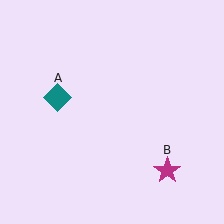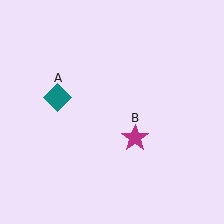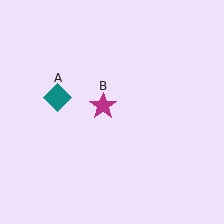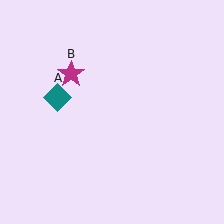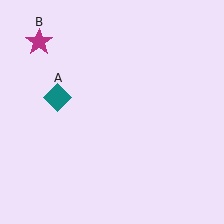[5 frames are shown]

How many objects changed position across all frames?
1 object changed position: magenta star (object B).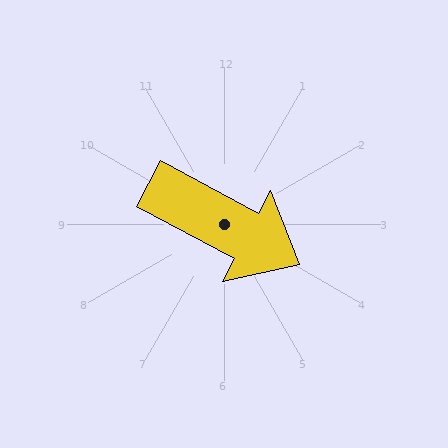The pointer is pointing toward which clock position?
Roughly 4 o'clock.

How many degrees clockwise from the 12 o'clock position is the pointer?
Approximately 118 degrees.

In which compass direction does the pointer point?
Southeast.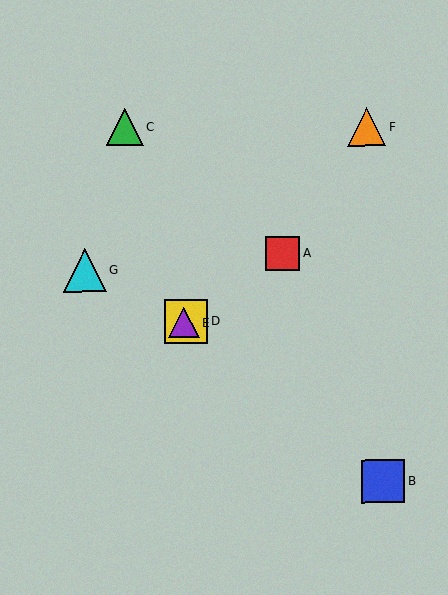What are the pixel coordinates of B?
Object B is at (383, 481).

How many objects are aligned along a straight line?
3 objects (A, D, E) are aligned along a straight line.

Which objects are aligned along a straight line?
Objects A, D, E are aligned along a straight line.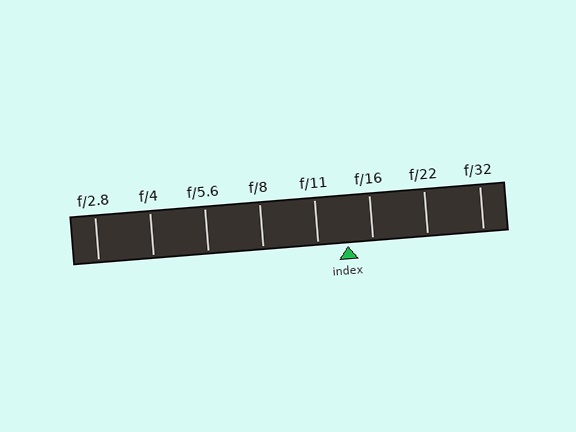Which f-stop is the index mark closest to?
The index mark is closest to f/16.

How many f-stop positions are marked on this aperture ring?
There are 8 f-stop positions marked.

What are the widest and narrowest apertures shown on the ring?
The widest aperture shown is f/2.8 and the narrowest is f/32.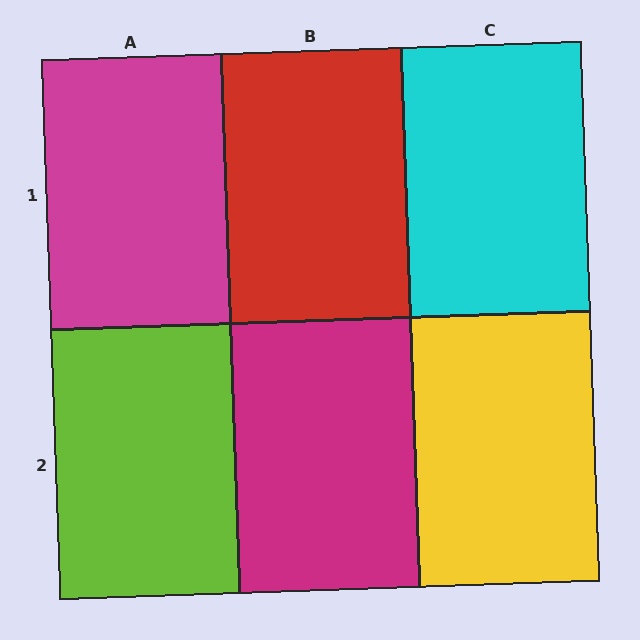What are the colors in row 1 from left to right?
Magenta, red, cyan.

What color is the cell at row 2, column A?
Lime.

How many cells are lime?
1 cell is lime.